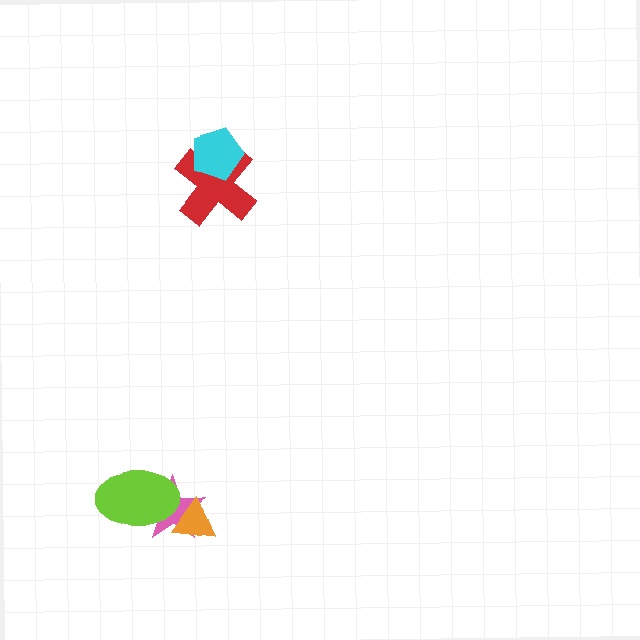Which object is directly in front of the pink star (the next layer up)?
The lime ellipse is directly in front of the pink star.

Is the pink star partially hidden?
Yes, it is partially covered by another shape.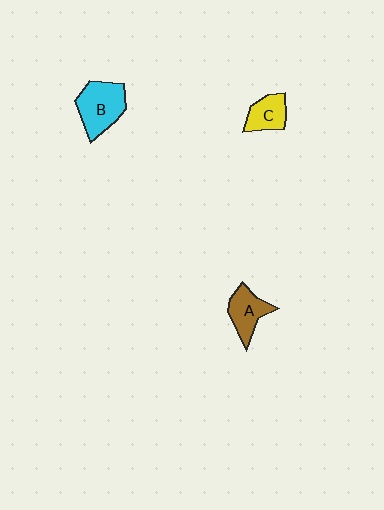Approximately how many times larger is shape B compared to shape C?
Approximately 1.6 times.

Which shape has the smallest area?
Shape C (yellow).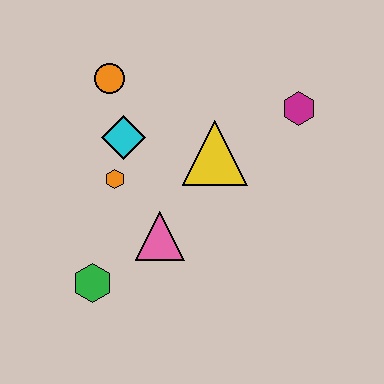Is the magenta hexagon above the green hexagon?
Yes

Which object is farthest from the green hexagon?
The magenta hexagon is farthest from the green hexagon.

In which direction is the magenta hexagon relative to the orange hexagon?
The magenta hexagon is to the right of the orange hexagon.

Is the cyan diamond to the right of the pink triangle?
No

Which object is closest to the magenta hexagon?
The yellow triangle is closest to the magenta hexagon.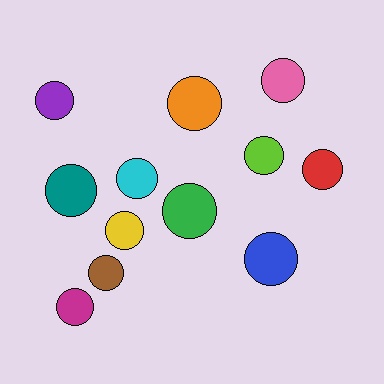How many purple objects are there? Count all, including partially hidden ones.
There is 1 purple object.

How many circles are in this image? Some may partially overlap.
There are 12 circles.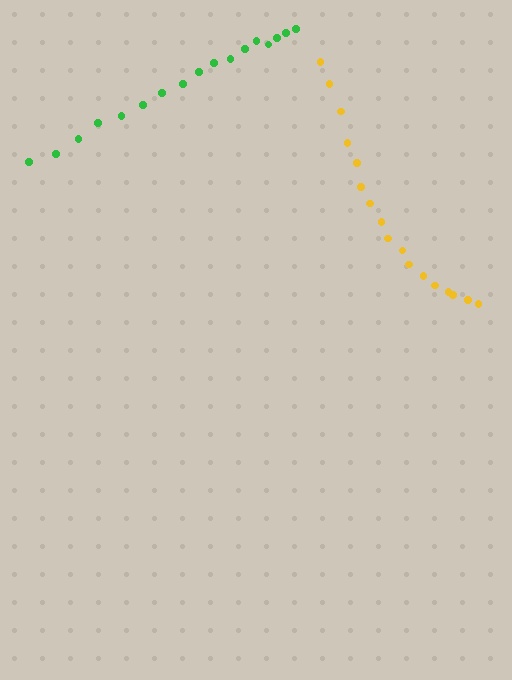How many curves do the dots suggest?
There are 2 distinct paths.